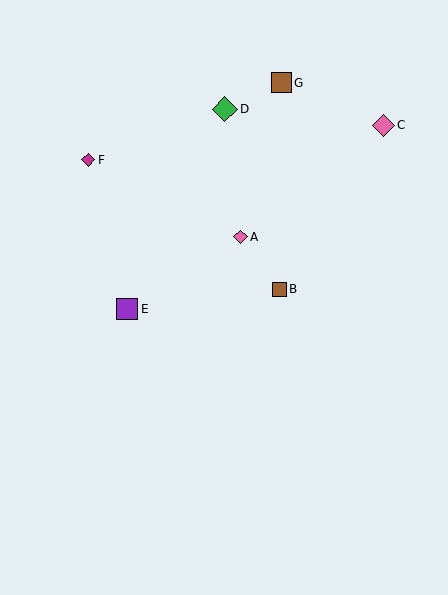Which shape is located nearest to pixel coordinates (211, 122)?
The green diamond (labeled D) at (225, 109) is nearest to that location.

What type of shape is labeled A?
Shape A is a pink diamond.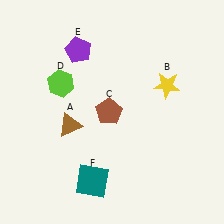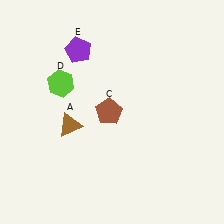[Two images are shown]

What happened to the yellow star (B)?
The yellow star (B) was removed in Image 2. It was in the top-right area of Image 1.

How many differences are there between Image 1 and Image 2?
There are 2 differences between the two images.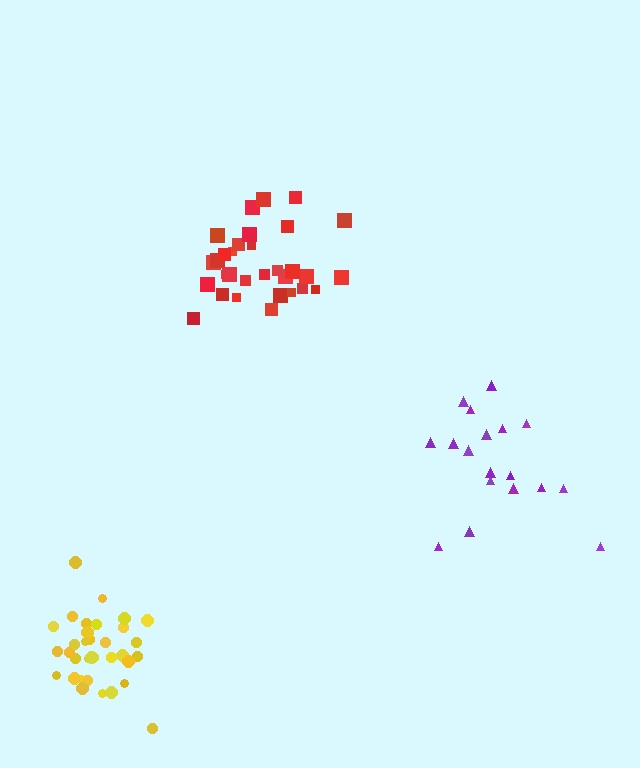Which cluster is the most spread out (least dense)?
Purple.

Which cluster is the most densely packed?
Yellow.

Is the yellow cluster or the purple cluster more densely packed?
Yellow.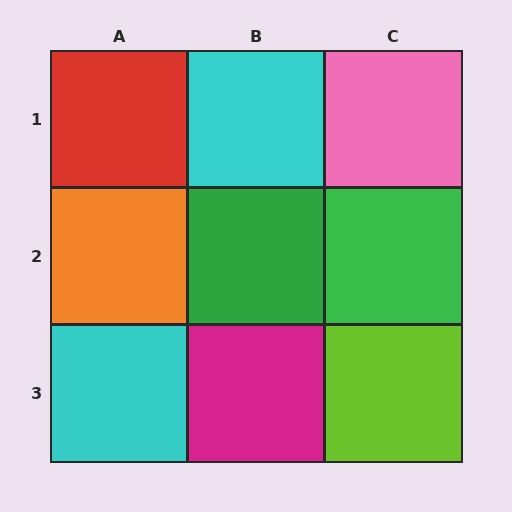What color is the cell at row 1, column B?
Cyan.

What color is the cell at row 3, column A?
Cyan.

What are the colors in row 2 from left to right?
Orange, green, green.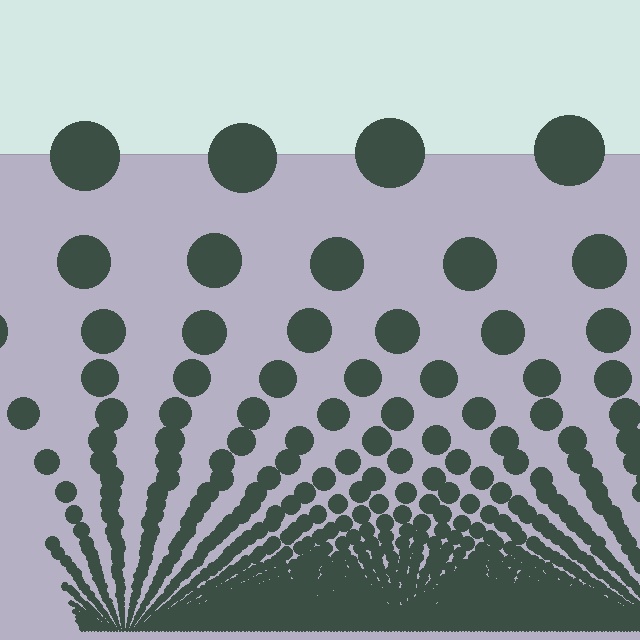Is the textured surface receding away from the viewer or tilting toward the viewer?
The surface appears to tilt toward the viewer. Texture elements get larger and sparser toward the top.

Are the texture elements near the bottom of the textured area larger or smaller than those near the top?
Smaller. The gradient is inverted — elements near the bottom are smaller and denser.